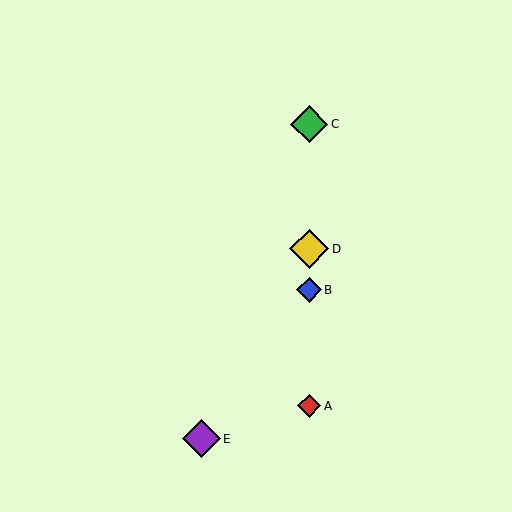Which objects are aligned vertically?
Objects A, B, C, D are aligned vertically.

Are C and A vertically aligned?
Yes, both are at x≈309.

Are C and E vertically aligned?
No, C is at x≈309 and E is at x≈201.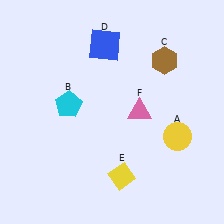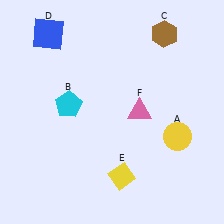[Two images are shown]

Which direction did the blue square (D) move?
The blue square (D) moved left.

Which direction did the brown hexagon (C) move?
The brown hexagon (C) moved up.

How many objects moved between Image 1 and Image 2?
2 objects moved between the two images.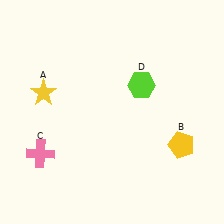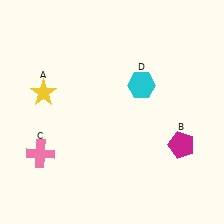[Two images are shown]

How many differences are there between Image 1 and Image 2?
There are 2 differences between the two images.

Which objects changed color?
B changed from yellow to magenta. D changed from lime to cyan.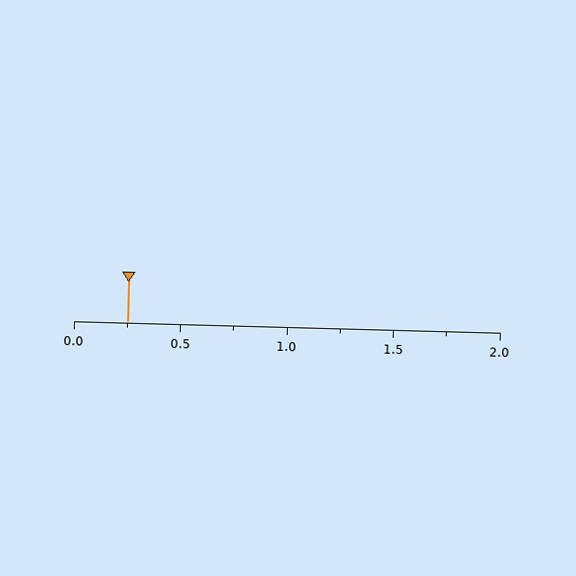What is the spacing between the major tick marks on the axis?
The major ticks are spaced 0.5 apart.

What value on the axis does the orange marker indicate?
The marker indicates approximately 0.25.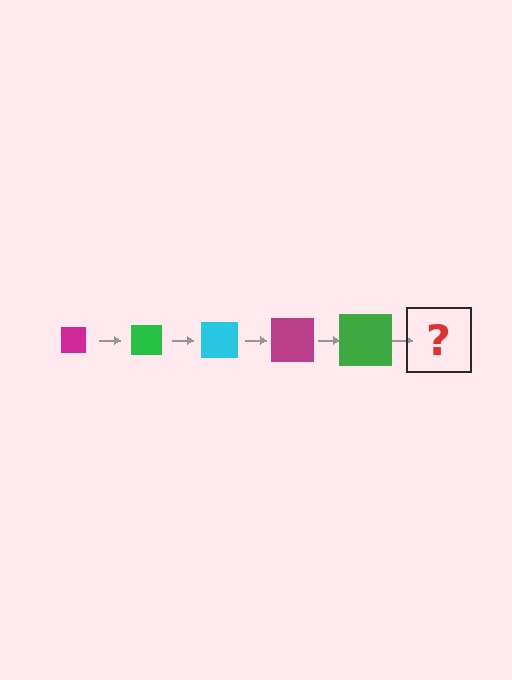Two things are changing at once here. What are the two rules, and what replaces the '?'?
The two rules are that the square grows larger each step and the color cycles through magenta, green, and cyan. The '?' should be a cyan square, larger than the previous one.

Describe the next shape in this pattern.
It should be a cyan square, larger than the previous one.